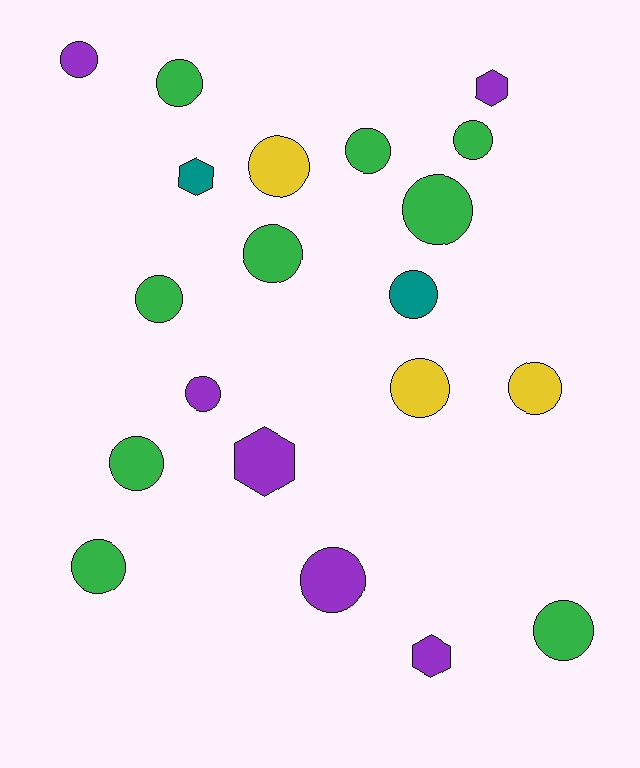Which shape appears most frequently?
Circle, with 16 objects.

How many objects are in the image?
There are 20 objects.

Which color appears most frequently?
Green, with 9 objects.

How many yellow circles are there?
There are 3 yellow circles.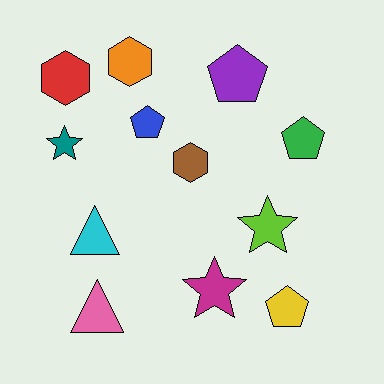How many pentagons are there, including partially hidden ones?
There are 4 pentagons.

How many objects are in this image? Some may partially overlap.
There are 12 objects.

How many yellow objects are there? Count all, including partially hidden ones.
There is 1 yellow object.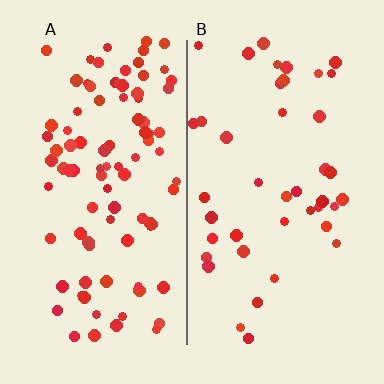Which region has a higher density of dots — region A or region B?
A (the left).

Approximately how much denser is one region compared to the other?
Approximately 2.2× — region A over region B.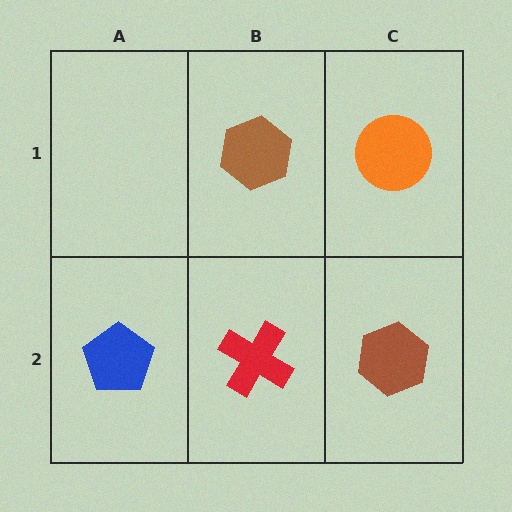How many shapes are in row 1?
2 shapes.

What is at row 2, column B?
A red cross.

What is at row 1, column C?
An orange circle.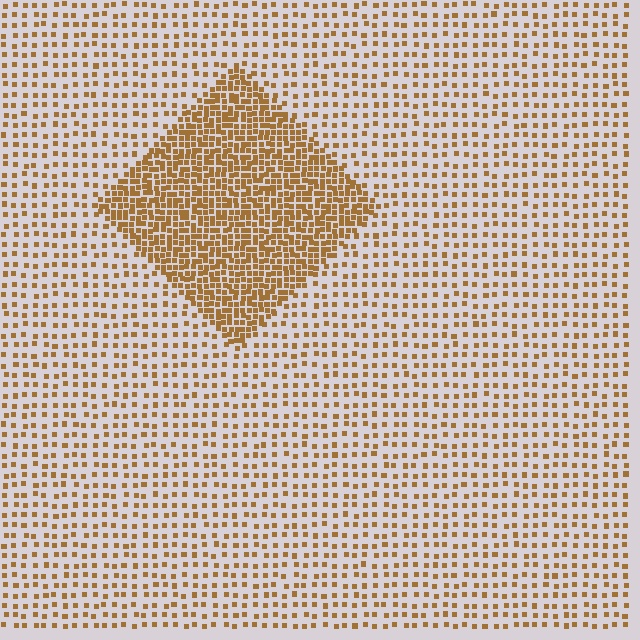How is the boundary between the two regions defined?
The boundary is defined by a change in element density (approximately 2.6x ratio). All elements are the same color, size, and shape.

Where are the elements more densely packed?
The elements are more densely packed inside the diamond boundary.